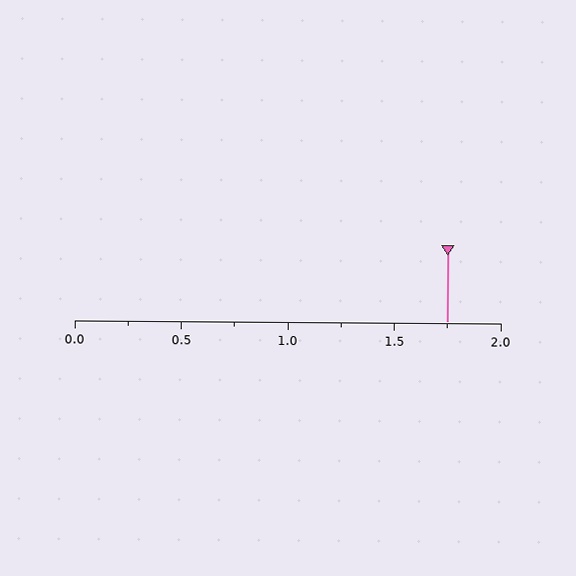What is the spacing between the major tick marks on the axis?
The major ticks are spaced 0.5 apart.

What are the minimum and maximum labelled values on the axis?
The axis runs from 0.0 to 2.0.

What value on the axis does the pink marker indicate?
The marker indicates approximately 1.75.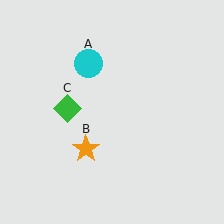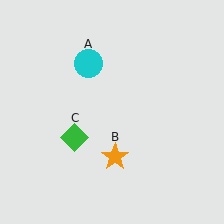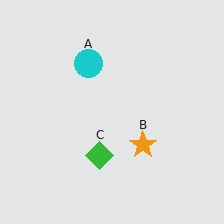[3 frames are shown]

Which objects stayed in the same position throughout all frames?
Cyan circle (object A) remained stationary.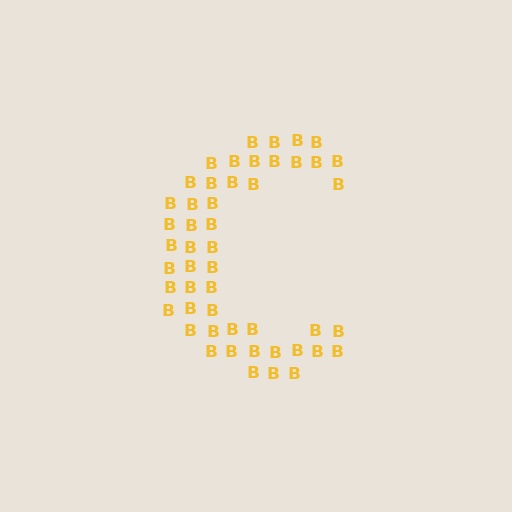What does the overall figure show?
The overall figure shows the letter C.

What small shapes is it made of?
It is made of small letter B's.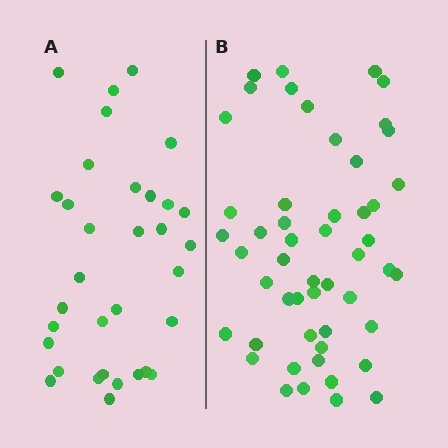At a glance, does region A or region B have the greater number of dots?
Region B (the right region) has more dots.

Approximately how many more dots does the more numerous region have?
Region B has approximately 20 more dots than region A.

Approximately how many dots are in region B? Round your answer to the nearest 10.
About 50 dots. (The exact count is 51, which rounds to 50.)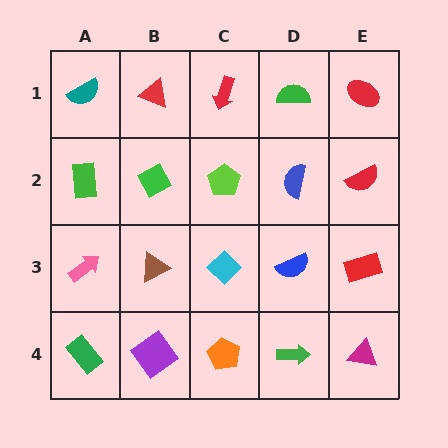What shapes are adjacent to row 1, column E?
A red semicircle (row 2, column E), a green semicircle (row 1, column D).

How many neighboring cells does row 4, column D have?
3.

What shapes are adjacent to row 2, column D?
A green semicircle (row 1, column D), a blue semicircle (row 3, column D), a lime pentagon (row 2, column C), a red semicircle (row 2, column E).